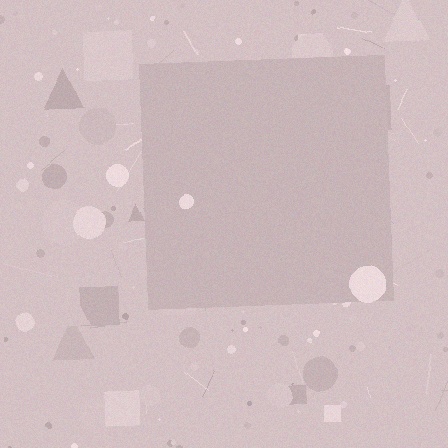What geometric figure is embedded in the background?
A square is embedded in the background.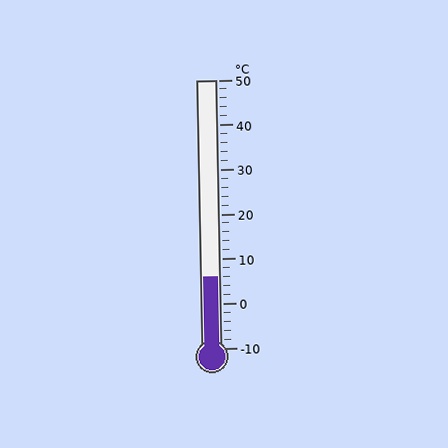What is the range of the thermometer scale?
The thermometer scale ranges from -10°C to 50°C.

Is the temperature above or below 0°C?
The temperature is above 0°C.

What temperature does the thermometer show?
The thermometer shows approximately 6°C.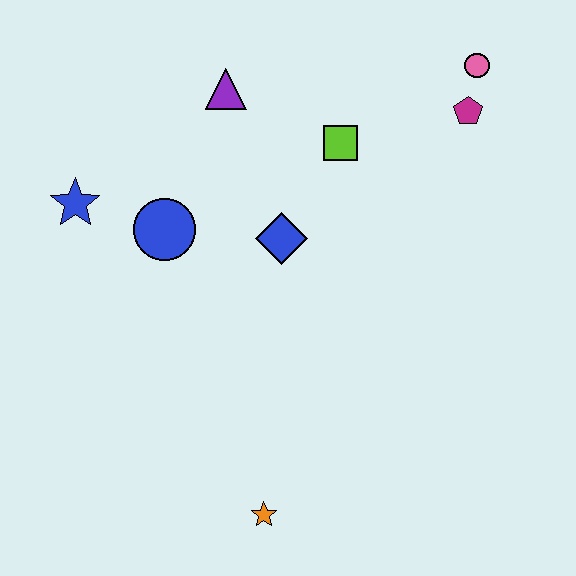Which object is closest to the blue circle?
The blue star is closest to the blue circle.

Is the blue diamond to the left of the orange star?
No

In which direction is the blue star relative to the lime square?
The blue star is to the left of the lime square.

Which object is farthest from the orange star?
The pink circle is farthest from the orange star.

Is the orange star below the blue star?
Yes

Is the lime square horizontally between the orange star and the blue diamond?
No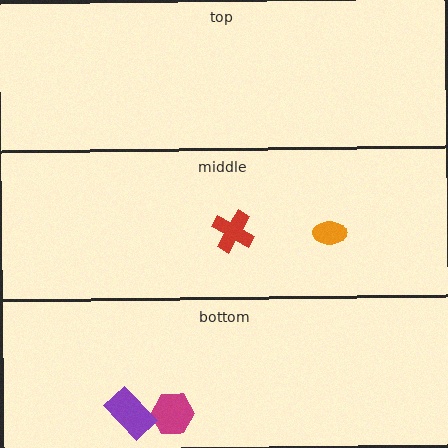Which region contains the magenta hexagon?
The bottom region.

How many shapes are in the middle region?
2.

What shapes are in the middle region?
The red cross, the orange ellipse.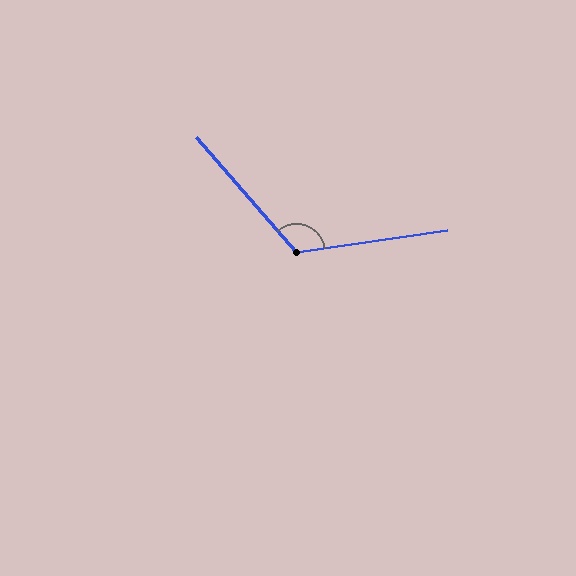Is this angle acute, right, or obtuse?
It is obtuse.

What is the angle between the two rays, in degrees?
Approximately 123 degrees.